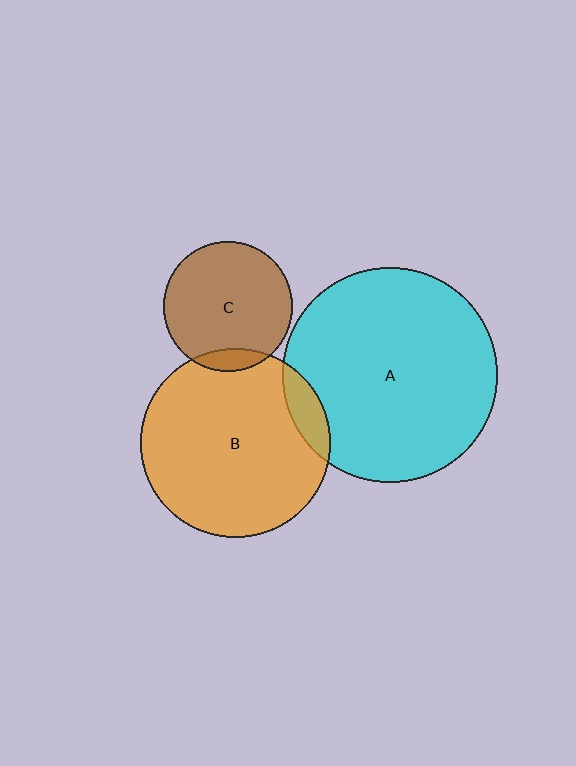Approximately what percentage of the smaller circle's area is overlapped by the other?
Approximately 10%.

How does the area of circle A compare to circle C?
Approximately 2.7 times.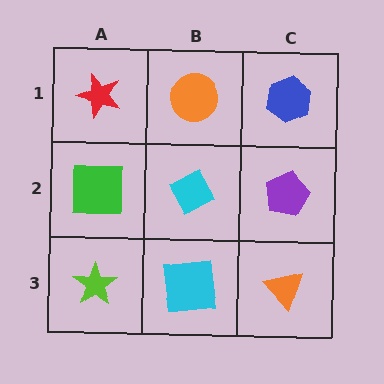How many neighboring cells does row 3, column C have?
2.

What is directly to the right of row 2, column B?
A purple pentagon.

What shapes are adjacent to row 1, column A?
A green square (row 2, column A), an orange circle (row 1, column B).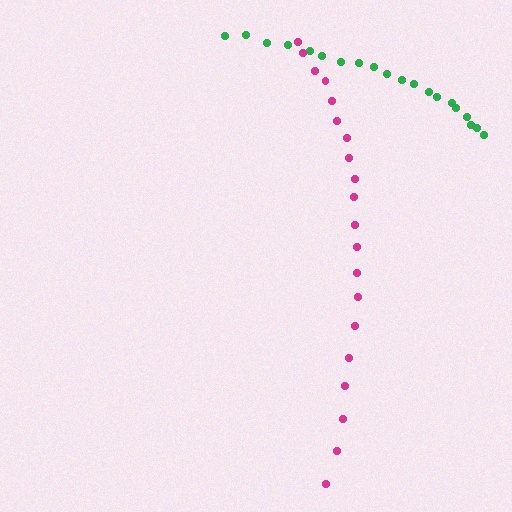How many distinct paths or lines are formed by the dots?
There are 2 distinct paths.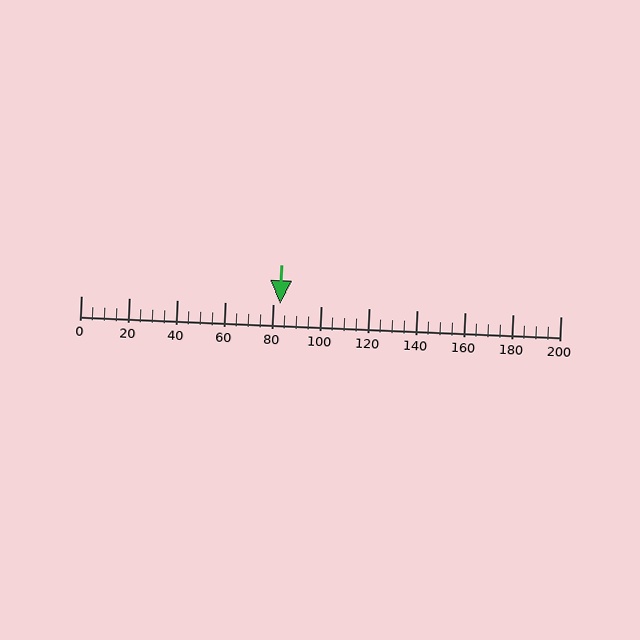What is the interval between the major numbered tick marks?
The major tick marks are spaced 20 units apart.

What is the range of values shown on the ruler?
The ruler shows values from 0 to 200.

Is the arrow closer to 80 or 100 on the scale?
The arrow is closer to 80.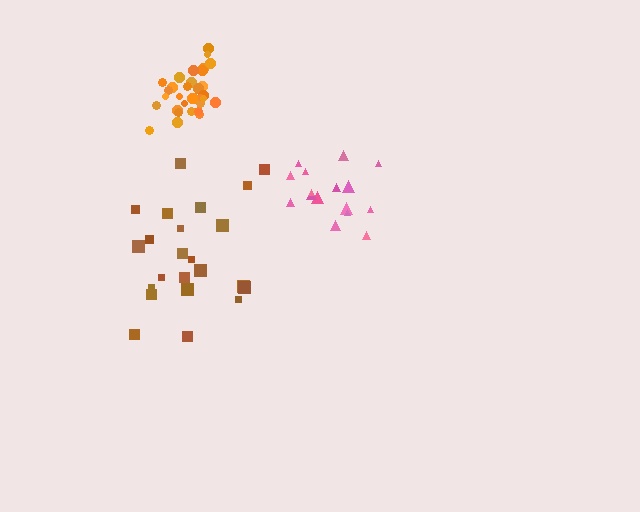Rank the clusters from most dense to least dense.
orange, pink, brown.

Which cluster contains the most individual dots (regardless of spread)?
Orange (34).